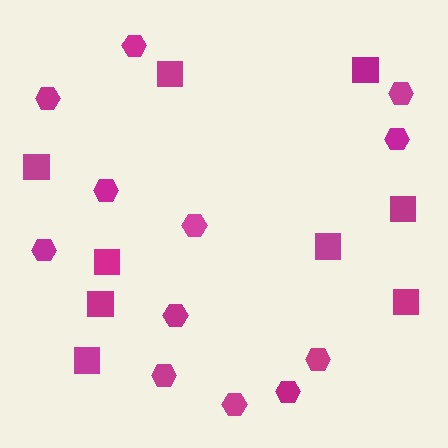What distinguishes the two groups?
There are 2 groups: one group of squares (9) and one group of hexagons (12).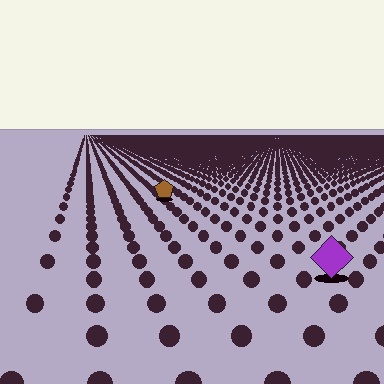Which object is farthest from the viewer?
The brown pentagon is farthest from the viewer. It appears smaller and the ground texture around it is denser.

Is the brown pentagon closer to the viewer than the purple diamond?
No. The purple diamond is closer — you can tell from the texture gradient: the ground texture is coarser near it.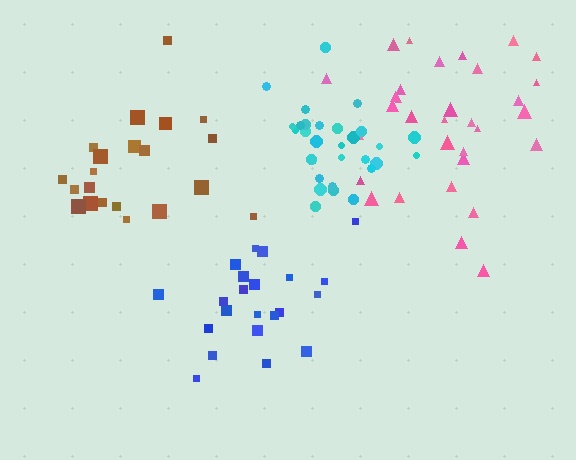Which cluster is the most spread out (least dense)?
Brown.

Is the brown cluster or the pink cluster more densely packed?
Pink.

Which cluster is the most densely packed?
Cyan.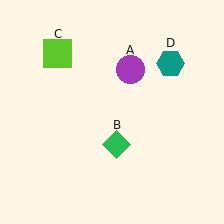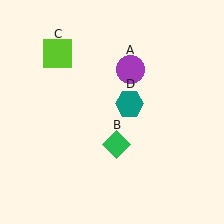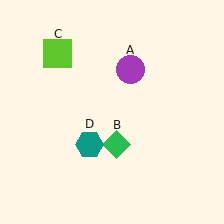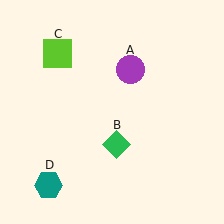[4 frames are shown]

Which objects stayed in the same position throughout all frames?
Purple circle (object A) and green diamond (object B) and lime square (object C) remained stationary.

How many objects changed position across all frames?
1 object changed position: teal hexagon (object D).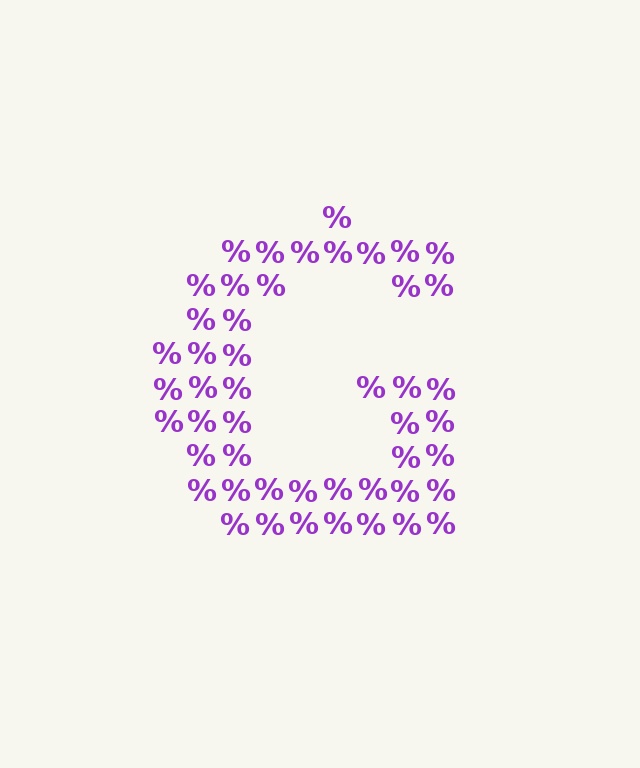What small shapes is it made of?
It is made of small percent signs.